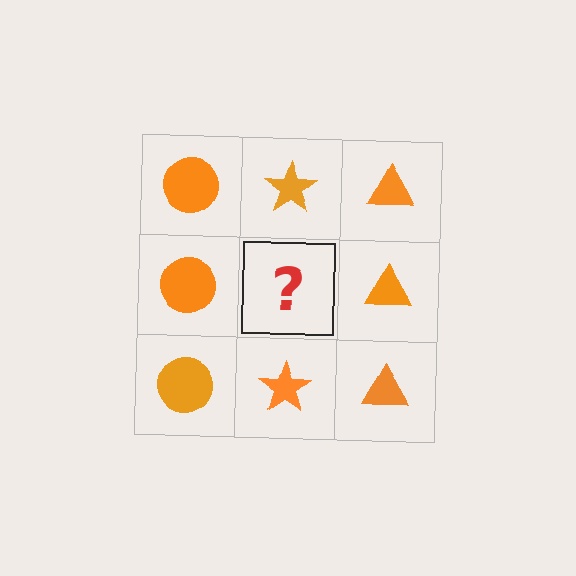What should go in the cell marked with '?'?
The missing cell should contain an orange star.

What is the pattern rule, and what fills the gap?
The rule is that each column has a consistent shape. The gap should be filled with an orange star.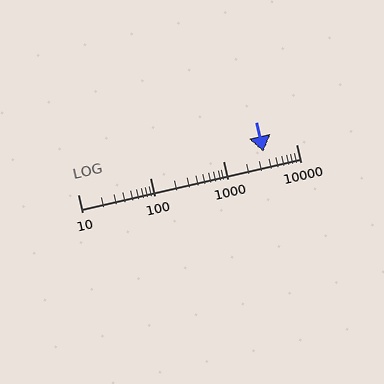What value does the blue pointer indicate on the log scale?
The pointer indicates approximately 3600.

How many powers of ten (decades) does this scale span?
The scale spans 3 decades, from 10 to 10000.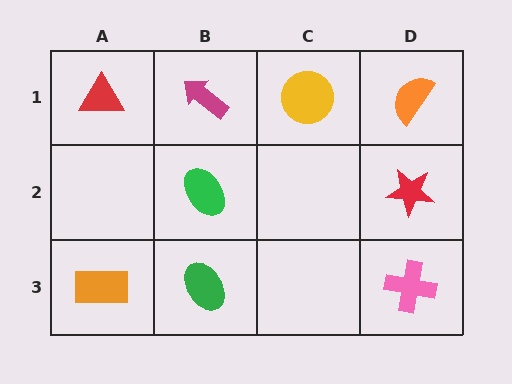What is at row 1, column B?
A magenta arrow.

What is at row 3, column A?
An orange rectangle.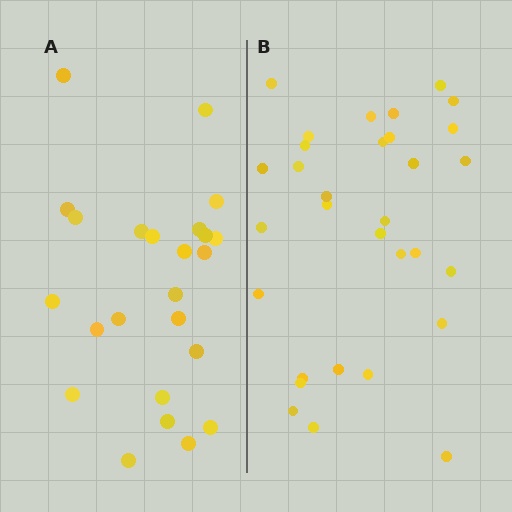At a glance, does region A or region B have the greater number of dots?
Region B (the right region) has more dots.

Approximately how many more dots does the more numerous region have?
Region B has roughly 8 or so more dots than region A.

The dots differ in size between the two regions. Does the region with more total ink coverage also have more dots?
No. Region A has more total ink coverage because its dots are larger, but region B actually contains more individual dots. Total area can be misleading — the number of items is what matters here.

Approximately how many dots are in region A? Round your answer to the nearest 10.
About 20 dots. (The exact count is 24, which rounds to 20.)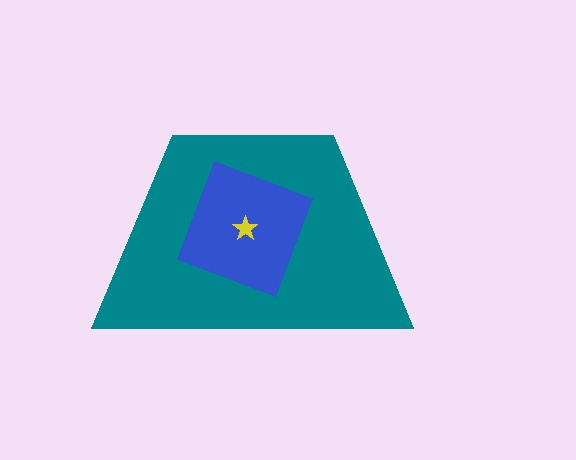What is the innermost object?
The yellow star.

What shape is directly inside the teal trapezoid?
The blue square.